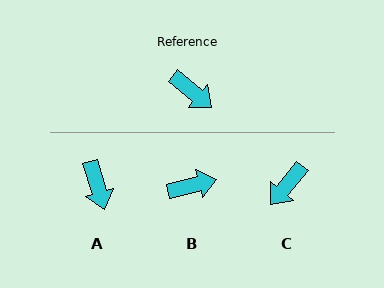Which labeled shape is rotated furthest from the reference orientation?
C, about 89 degrees away.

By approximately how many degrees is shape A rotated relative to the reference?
Approximately 33 degrees clockwise.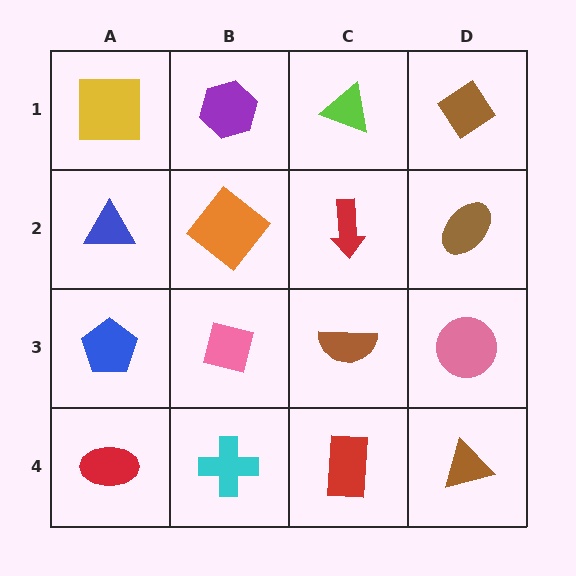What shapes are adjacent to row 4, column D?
A pink circle (row 3, column D), a red rectangle (row 4, column C).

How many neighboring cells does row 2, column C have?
4.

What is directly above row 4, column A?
A blue pentagon.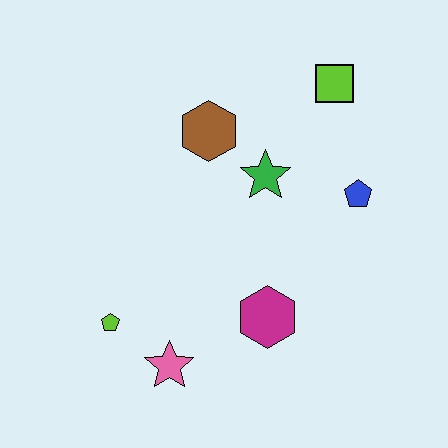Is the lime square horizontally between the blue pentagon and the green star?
Yes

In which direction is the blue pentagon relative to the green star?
The blue pentagon is to the right of the green star.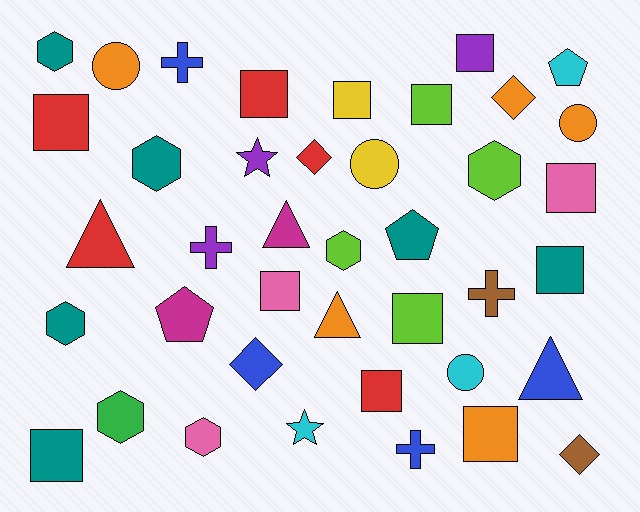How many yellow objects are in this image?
There are 2 yellow objects.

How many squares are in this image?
There are 12 squares.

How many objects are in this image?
There are 40 objects.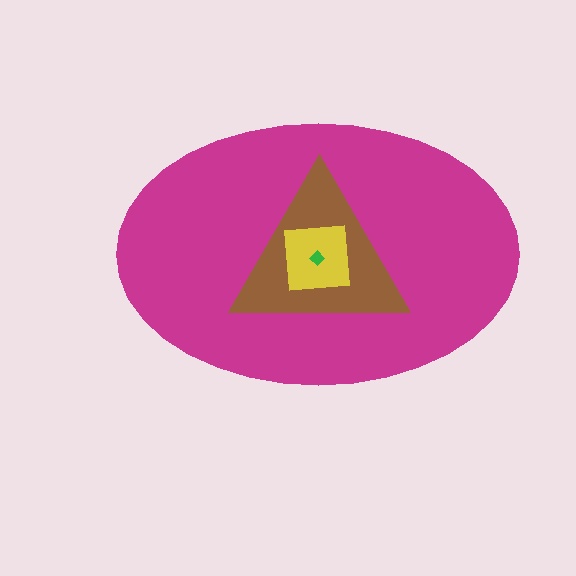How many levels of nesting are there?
4.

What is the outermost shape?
The magenta ellipse.